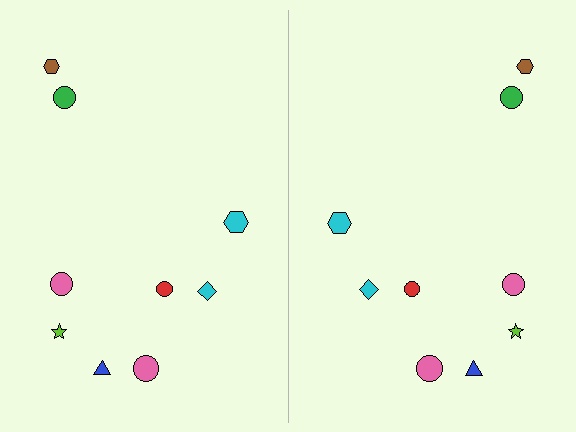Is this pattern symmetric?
Yes, this pattern has bilateral (reflection) symmetry.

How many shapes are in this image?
There are 18 shapes in this image.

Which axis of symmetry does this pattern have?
The pattern has a vertical axis of symmetry running through the center of the image.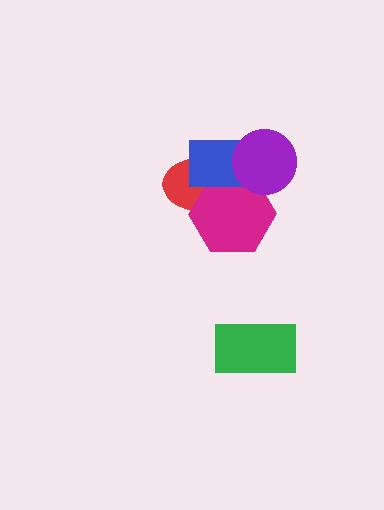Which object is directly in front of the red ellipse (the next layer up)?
The magenta hexagon is directly in front of the red ellipse.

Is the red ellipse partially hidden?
Yes, it is partially covered by another shape.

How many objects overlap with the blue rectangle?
3 objects overlap with the blue rectangle.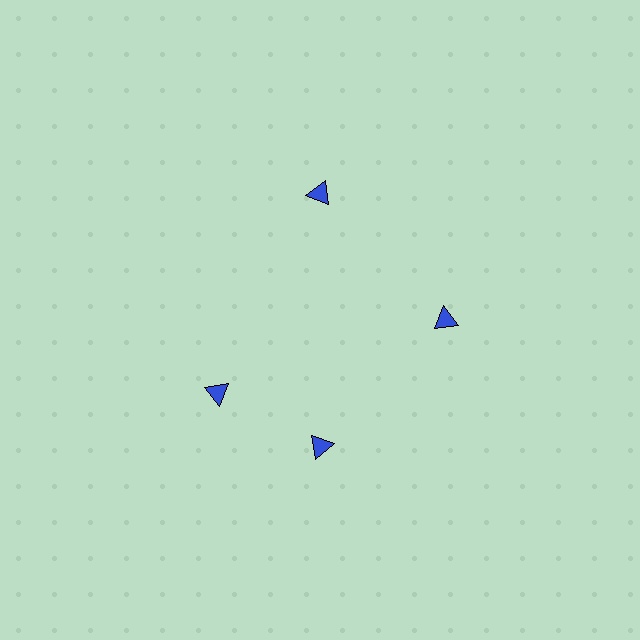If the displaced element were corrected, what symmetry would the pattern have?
It would have 4-fold rotational symmetry — the pattern would map onto itself every 90 degrees.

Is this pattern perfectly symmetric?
No. The 4 blue triangles are arranged in a ring, but one element near the 9 o'clock position is rotated out of alignment along the ring, breaking the 4-fold rotational symmetry.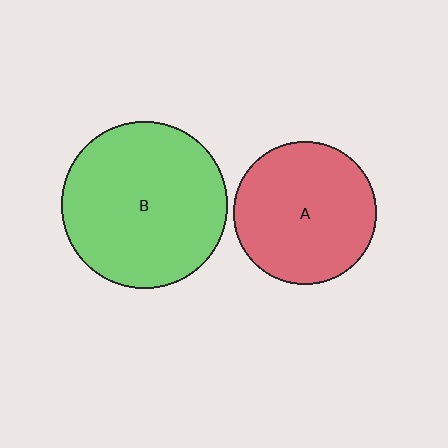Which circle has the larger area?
Circle B (green).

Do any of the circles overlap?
No, none of the circles overlap.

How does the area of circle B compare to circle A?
Approximately 1.3 times.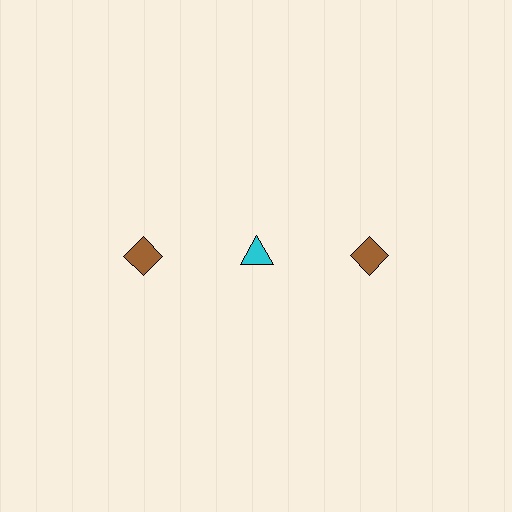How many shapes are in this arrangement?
There are 3 shapes arranged in a grid pattern.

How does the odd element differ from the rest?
It differs in both color (cyan instead of brown) and shape (triangle instead of diamond).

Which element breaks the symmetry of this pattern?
The cyan triangle in the top row, second from left column breaks the symmetry. All other shapes are brown diamonds.